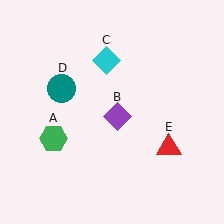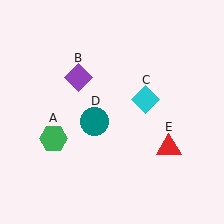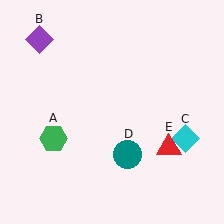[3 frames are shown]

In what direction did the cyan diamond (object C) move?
The cyan diamond (object C) moved down and to the right.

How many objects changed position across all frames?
3 objects changed position: purple diamond (object B), cyan diamond (object C), teal circle (object D).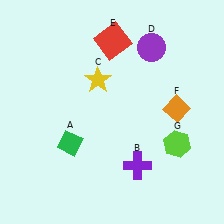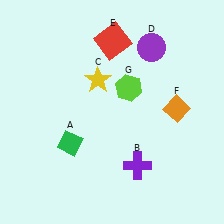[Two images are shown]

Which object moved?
The lime hexagon (G) moved up.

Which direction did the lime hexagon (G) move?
The lime hexagon (G) moved up.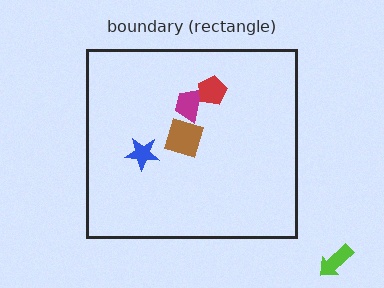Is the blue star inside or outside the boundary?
Inside.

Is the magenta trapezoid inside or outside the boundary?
Inside.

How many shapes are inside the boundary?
4 inside, 1 outside.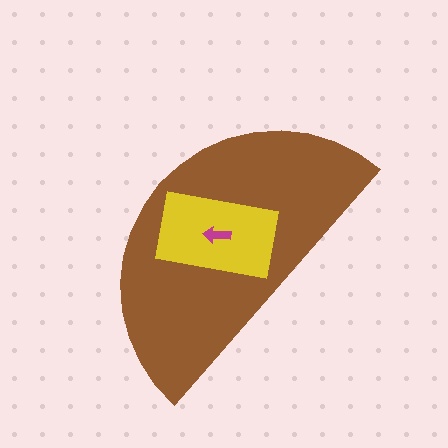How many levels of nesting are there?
3.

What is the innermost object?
The magenta arrow.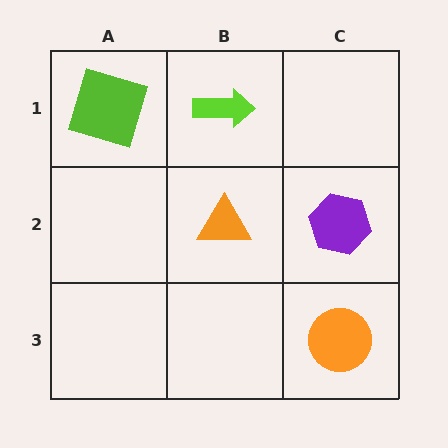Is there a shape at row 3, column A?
No, that cell is empty.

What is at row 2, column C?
A purple hexagon.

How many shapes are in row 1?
2 shapes.